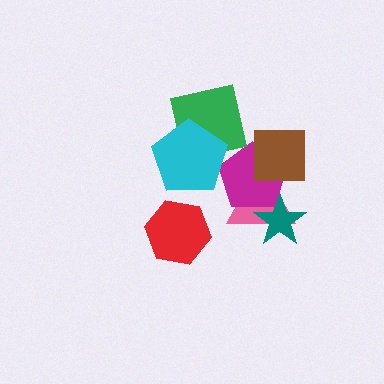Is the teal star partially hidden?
Yes, it is partially covered by another shape.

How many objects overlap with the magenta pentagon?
5 objects overlap with the magenta pentagon.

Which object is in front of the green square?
The cyan pentagon is in front of the green square.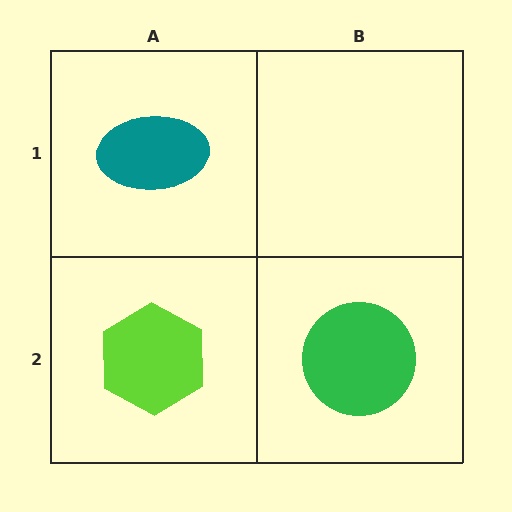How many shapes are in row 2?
2 shapes.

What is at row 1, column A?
A teal ellipse.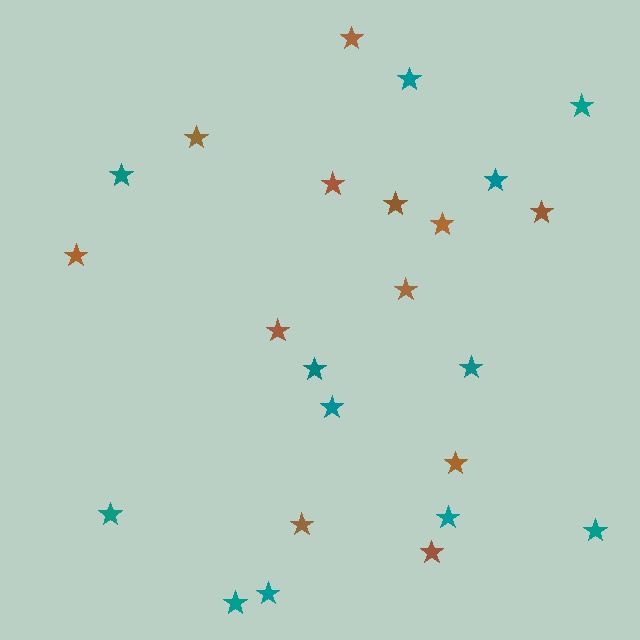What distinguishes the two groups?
There are 2 groups: one group of brown stars (12) and one group of teal stars (12).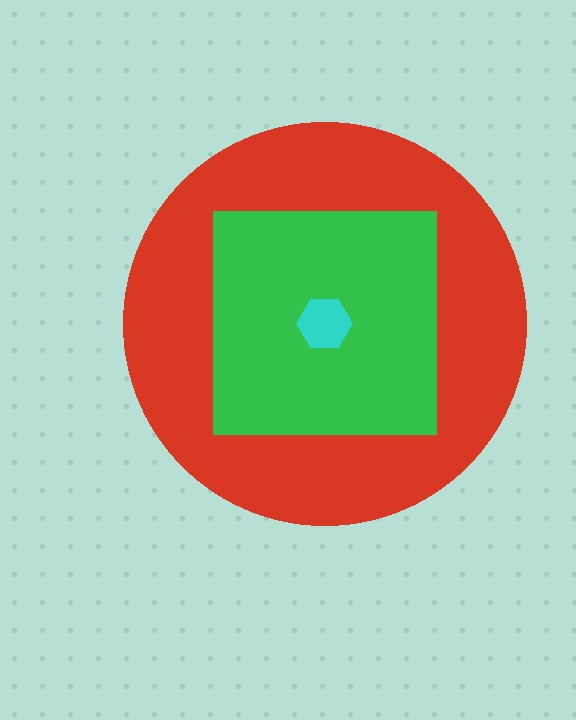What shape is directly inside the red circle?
The green square.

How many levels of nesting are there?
3.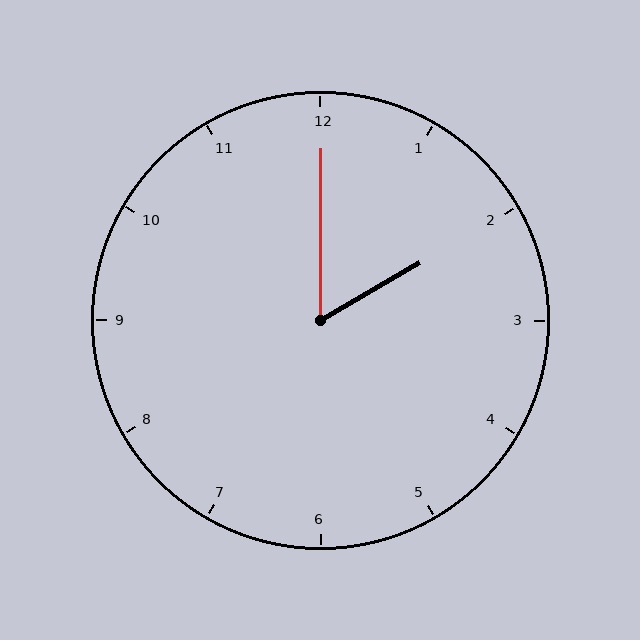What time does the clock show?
2:00.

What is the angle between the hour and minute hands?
Approximately 60 degrees.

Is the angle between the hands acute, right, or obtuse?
It is acute.